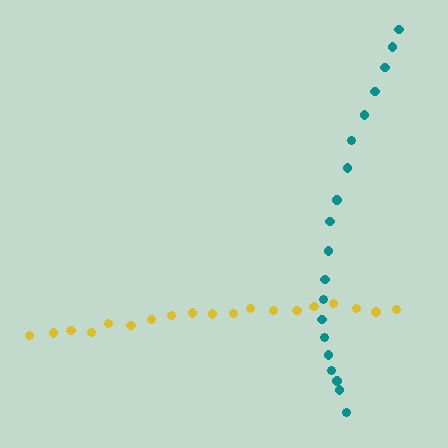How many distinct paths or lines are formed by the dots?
There are 2 distinct paths.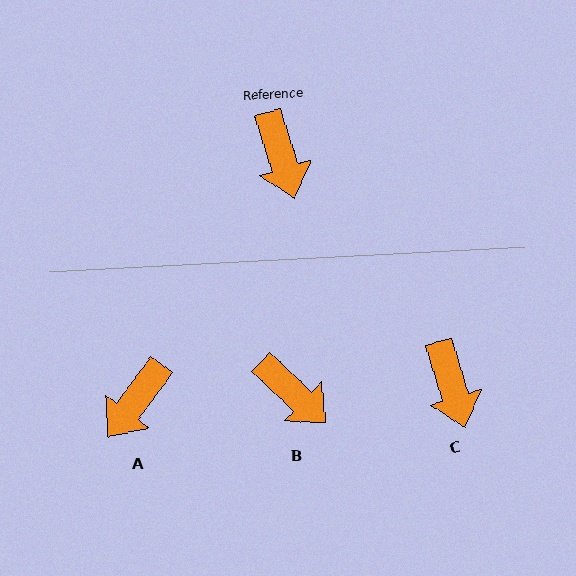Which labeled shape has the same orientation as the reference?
C.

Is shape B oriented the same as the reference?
No, it is off by about 30 degrees.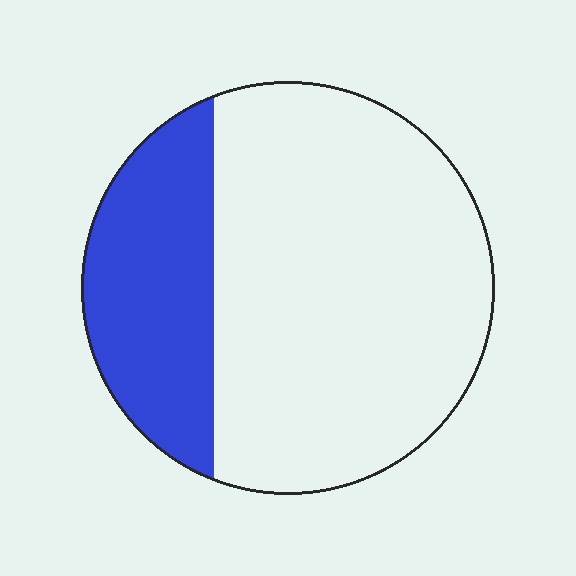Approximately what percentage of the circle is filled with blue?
Approximately 30%.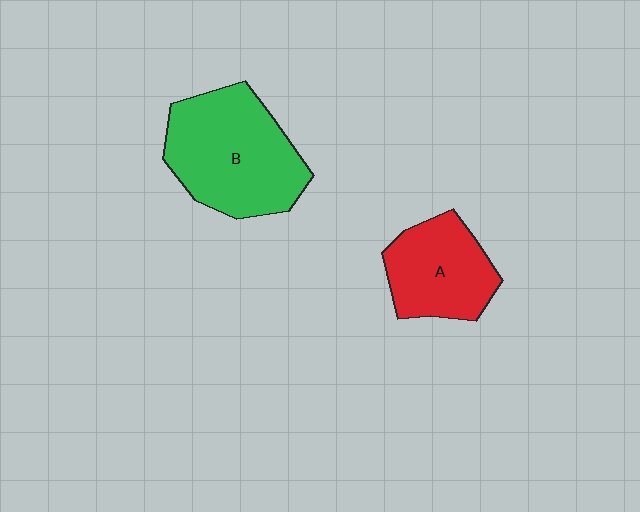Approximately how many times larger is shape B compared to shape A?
Approximately 1.5 times.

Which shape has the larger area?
Shape B (green).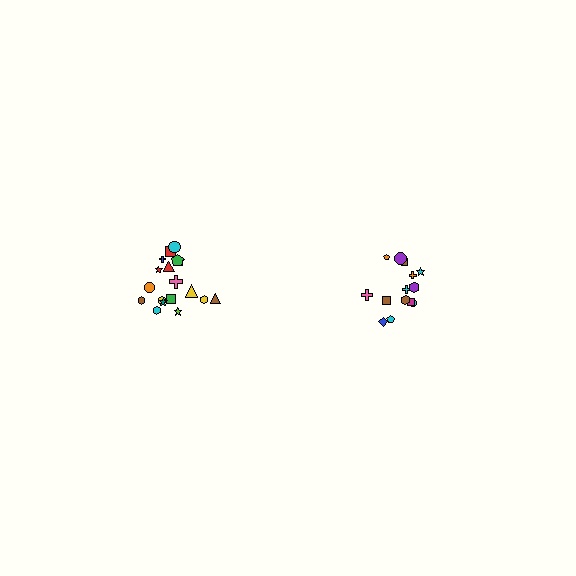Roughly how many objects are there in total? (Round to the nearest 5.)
Roughly 35 objects in total.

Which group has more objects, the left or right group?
The left group.